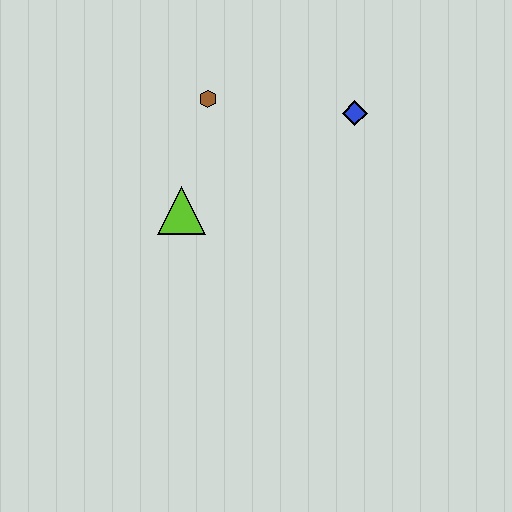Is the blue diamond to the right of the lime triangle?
Yes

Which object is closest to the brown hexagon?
The lime triangle is closest to the brown hexagon.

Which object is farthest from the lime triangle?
The blue diamond is farthest from the lime triangle.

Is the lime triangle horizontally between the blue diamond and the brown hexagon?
No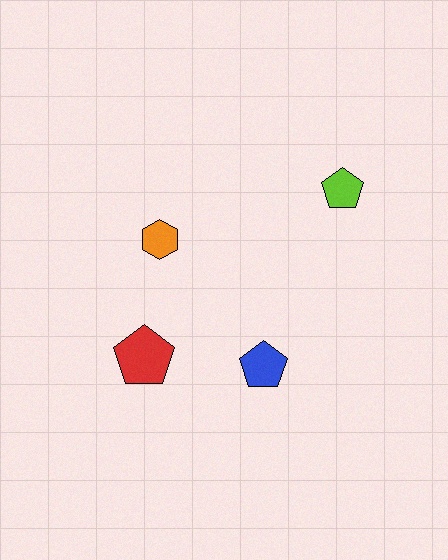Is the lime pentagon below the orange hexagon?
No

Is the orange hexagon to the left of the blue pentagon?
Yes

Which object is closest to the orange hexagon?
The red pentagon is closest to the orange hexagon.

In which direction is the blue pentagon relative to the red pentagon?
The blue pentagon is to the right of the red pentagon.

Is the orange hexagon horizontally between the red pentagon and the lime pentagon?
Yes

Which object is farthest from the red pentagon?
The lime pentagon is farthest from the red pentagon.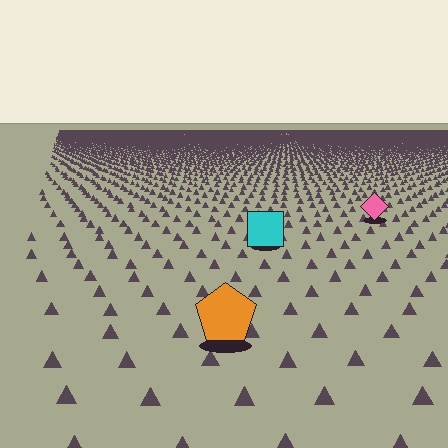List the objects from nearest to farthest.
From nearest to farthest: the orange pentagon, the cyan square, the pink diamond.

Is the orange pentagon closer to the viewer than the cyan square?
Yes. The orange pentagon is closer — you can tell from the texture gradient: the ground texture is coarser near it.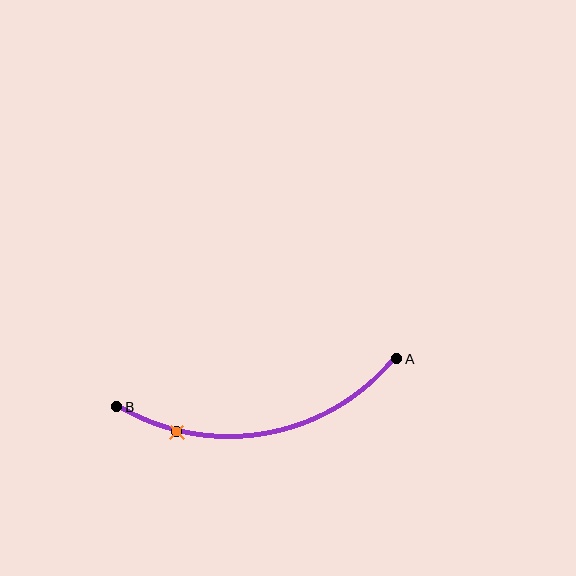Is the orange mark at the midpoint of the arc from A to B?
No. The orange mark lies on the arc but is closer to endpoint B. The arc midpoint would be at the point on the curve equidistant along the arc from both A and B.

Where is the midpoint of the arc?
The arc midpoint is the point on the curve farthest from the straight line joining A and B. It sits below that line.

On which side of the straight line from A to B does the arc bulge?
The arc bulges below the straight line connecting A and B.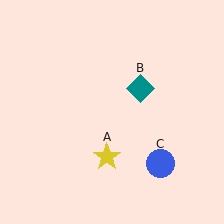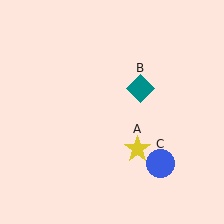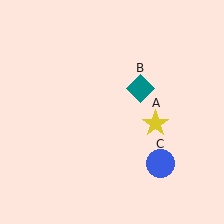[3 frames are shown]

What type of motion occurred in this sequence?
The yellow star (object A) rotated counterclockwise around the center of the scene.